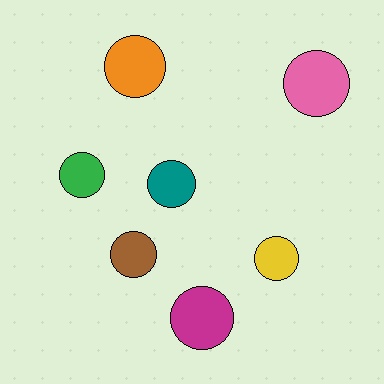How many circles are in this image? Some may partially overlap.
There are 7 circles.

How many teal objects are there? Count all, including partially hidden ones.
There is 1 teal object.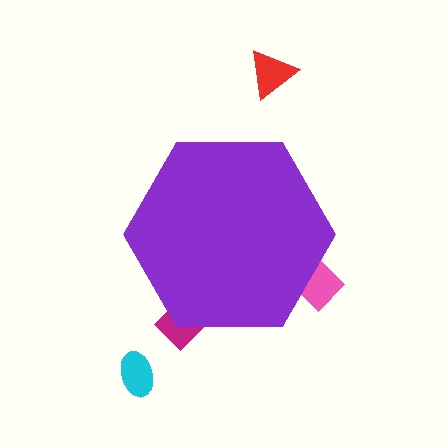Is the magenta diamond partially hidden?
Yes, the magenta diamond is partially hidden behind the purple hexagon.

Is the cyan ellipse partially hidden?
No, the cyan ellipse is fully visible.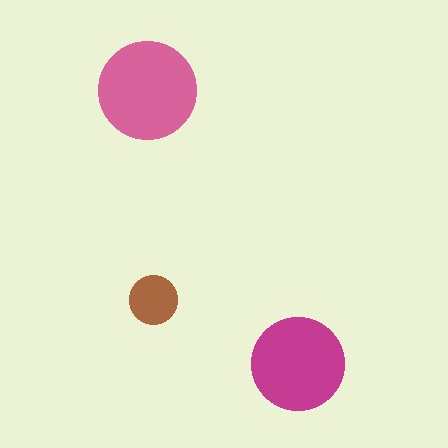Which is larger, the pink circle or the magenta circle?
The pink one.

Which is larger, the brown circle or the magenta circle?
The magenta one.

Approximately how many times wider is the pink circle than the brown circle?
About 2 times wider.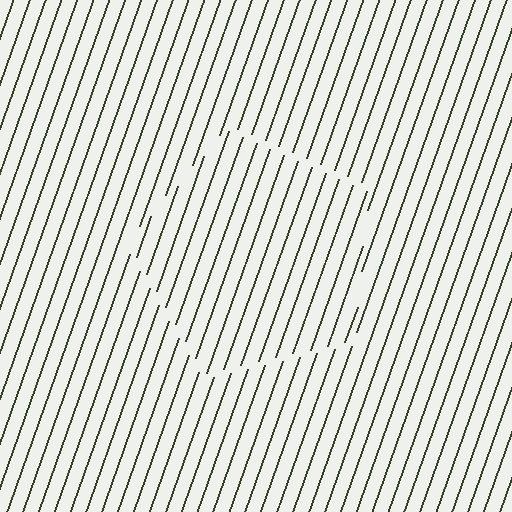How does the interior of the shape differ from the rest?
The interior of the shape contains the same grating, shifted by half a period — the contour is defined by the phase discontinuity where line-ends from the inner and outer gratings abut.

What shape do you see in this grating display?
An illusory pentagon. The interior of the shape contains the same grating, shifted by half a period — the contour is defined by the phase discontinuity where line-ends from the inner and outer gratings abut.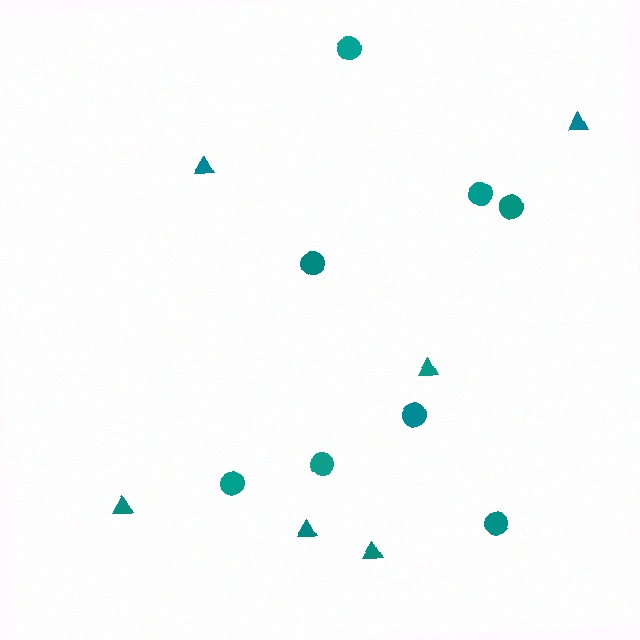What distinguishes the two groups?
There are 2 groups: one group of circles (8) and one group of triangles (6).